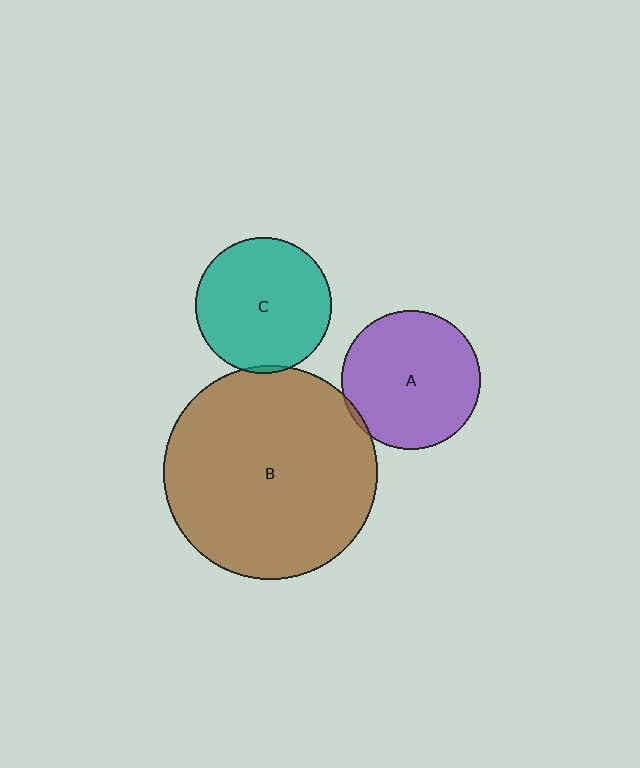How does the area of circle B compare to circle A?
Approximately 2.4 times.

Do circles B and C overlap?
Yes.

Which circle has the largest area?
Circle B (brown).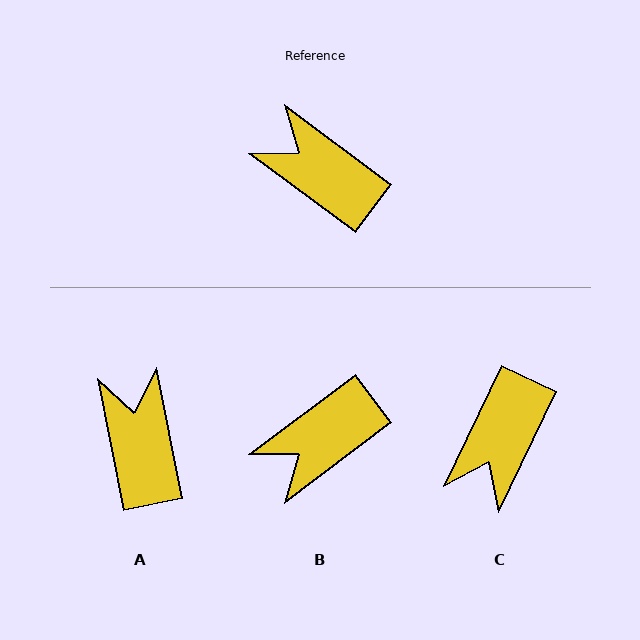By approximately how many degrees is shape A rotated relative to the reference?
Approximately 42 degrees clockwise.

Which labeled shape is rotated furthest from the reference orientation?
C, about 101 degrees away.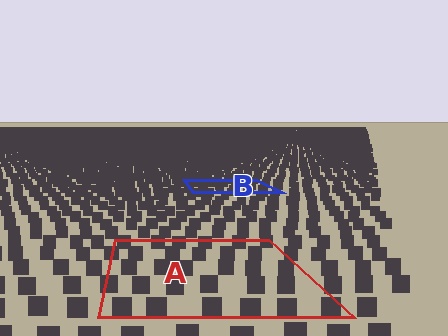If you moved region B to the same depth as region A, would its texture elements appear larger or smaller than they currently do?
They would appear larger. At a closer depth, the same texture elements are projected at a bigger on-screen size.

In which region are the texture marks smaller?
The texture marks are smaller in region B, because it is farther away.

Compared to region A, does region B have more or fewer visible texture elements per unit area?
Region B has more texture elements per unit area — they are packed more densely because it is farther away.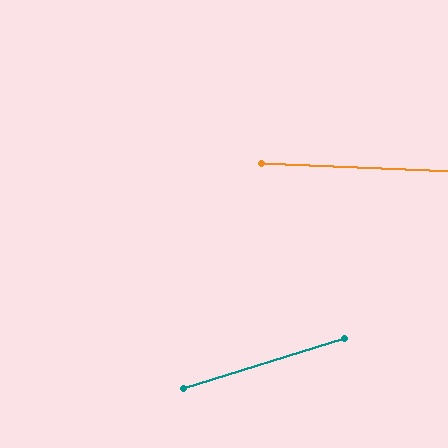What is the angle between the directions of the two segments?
Approximately 20 degrees.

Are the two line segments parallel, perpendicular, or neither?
Neither parallel nor perpendicular — they differ by about 20°.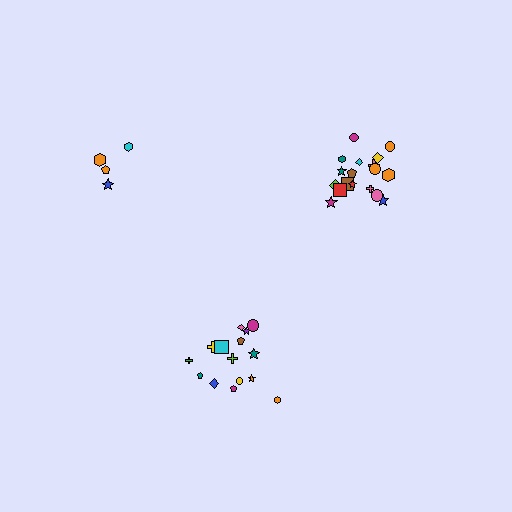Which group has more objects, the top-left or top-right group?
The top-right group.